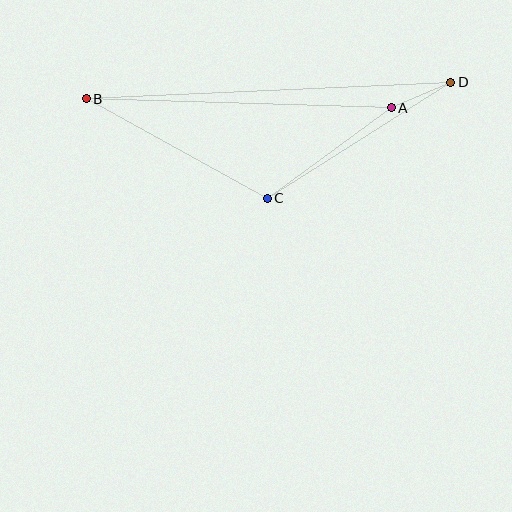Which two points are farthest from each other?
Points B and D are farthest from each other.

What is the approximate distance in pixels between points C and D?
The distance between C and D is approximately 217 pixels.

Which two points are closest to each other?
Points A and D are closest to each other.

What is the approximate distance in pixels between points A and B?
The distance between A and B is approximately 305 pixels.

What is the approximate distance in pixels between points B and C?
The distance between B and C is approximately 206 pixels.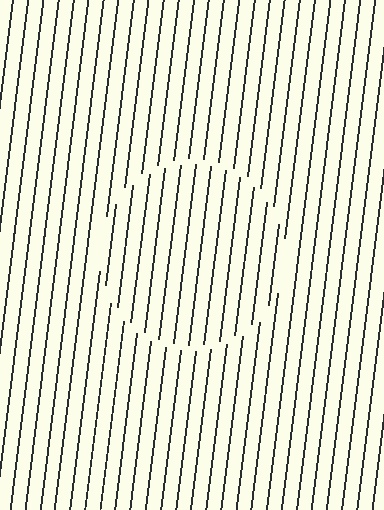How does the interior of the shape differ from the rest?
The interior of the shape contains the same grating, shifted by half a period — the contour is defined by the phase discontinuity where line-ends from the inner and outer gratings abut.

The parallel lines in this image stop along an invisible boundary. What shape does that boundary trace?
An illusory circle. The interior of the shape contains the same grating, shifted by half a period — the contour is defined by the phase discontinuity where line-ends from the inner and outer gratings abut.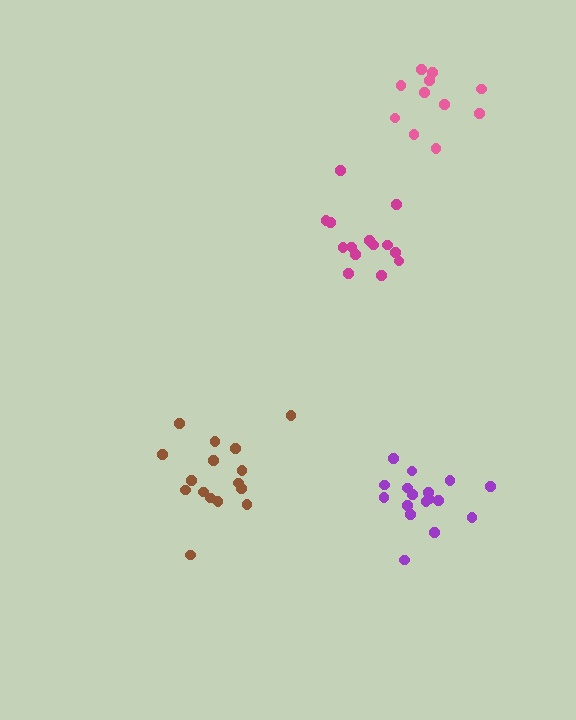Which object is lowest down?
The purple cluster is bottommost.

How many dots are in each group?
Group 1: 17 dots, Group 2: 14 dots, Group 3: 11 dots, Group 4: 16 dots (58 total).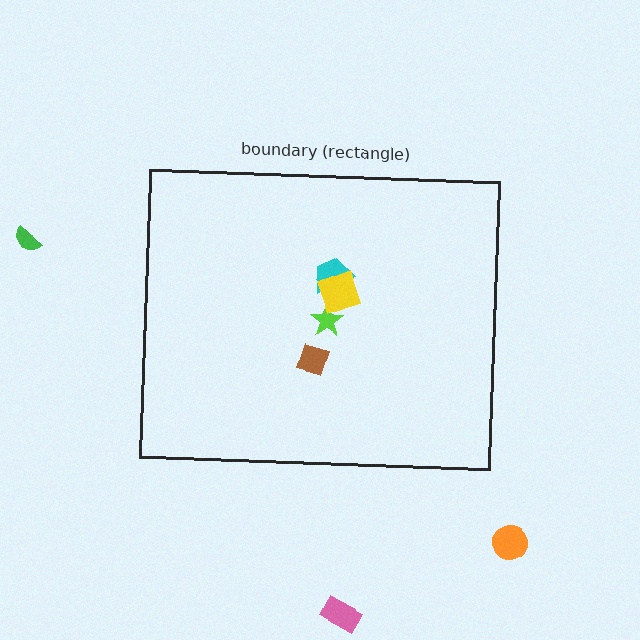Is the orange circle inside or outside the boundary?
Outside.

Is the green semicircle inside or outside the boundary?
Outside.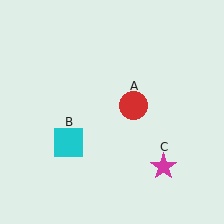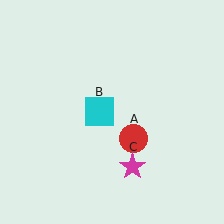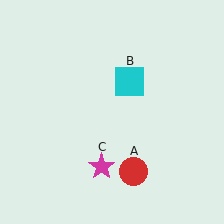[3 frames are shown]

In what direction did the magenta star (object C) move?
The magenta star (object C) moved left.